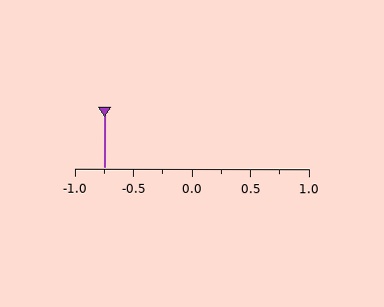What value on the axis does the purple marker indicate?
The marker indicates approximately -0.75.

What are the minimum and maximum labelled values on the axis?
The axis runs from -1.0 to 1.0.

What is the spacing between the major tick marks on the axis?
The major ticks are spaced 0.5 apart.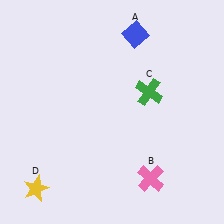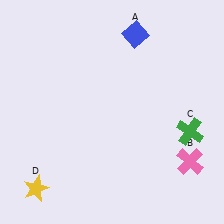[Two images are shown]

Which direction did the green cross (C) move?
The green cross (C) moved right.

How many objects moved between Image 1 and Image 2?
2 objects moved between the two images.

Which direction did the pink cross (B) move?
The pink cross (B) moved right.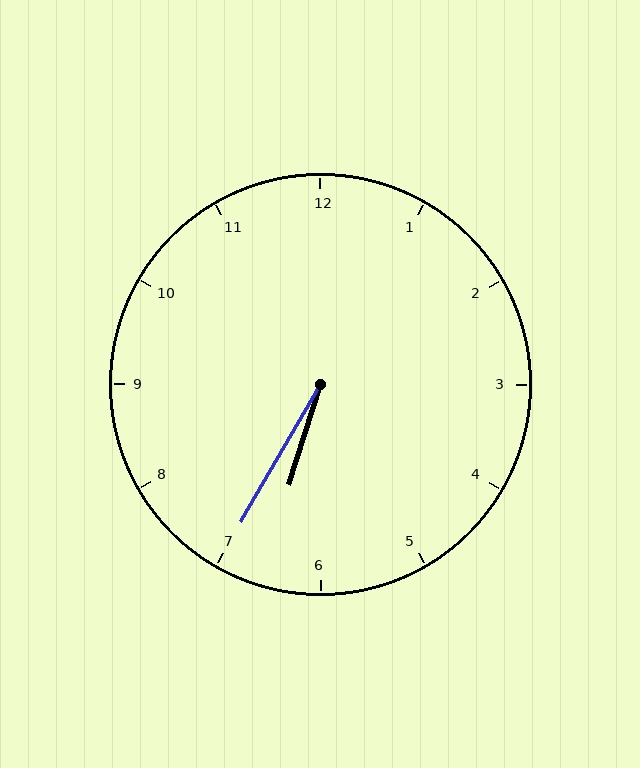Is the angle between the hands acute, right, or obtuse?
It is acute.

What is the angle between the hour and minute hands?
Approximately 12 degrees.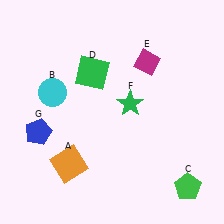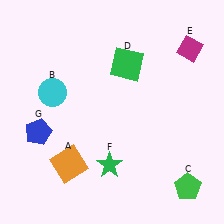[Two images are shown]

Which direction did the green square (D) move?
The green square (D) moved right.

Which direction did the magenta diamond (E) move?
The magenta diamond (E) moved right.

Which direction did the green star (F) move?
The green star (F) moved down.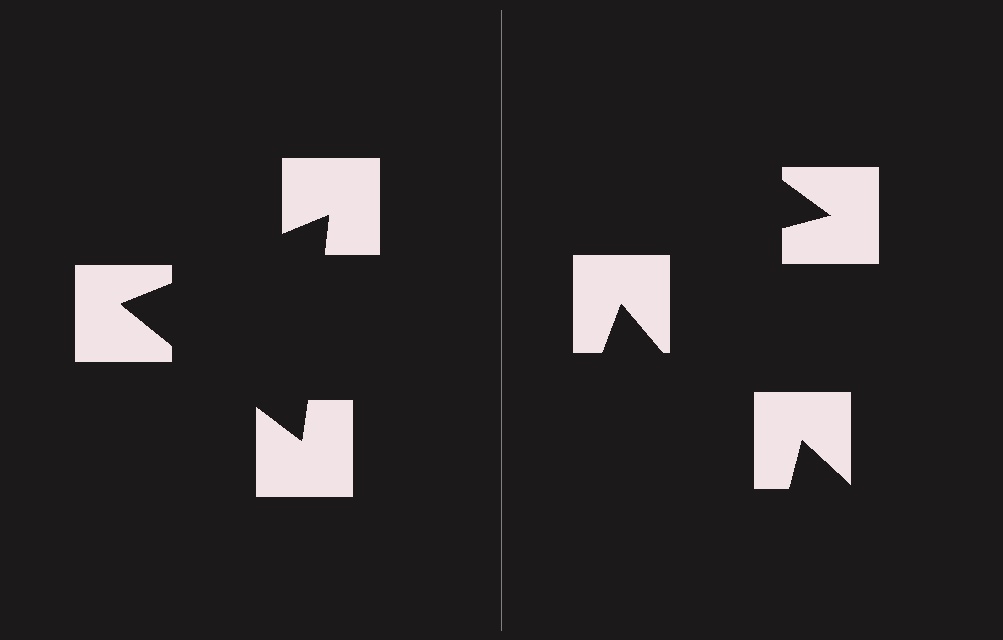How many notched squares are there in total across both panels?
6 — 3 on each side.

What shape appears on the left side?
An illusory triangle.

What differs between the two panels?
The notched squares are positioned identically on both sides; only the wedge orientations differ. On the left they align to a triangle; on the right they are misaligned.